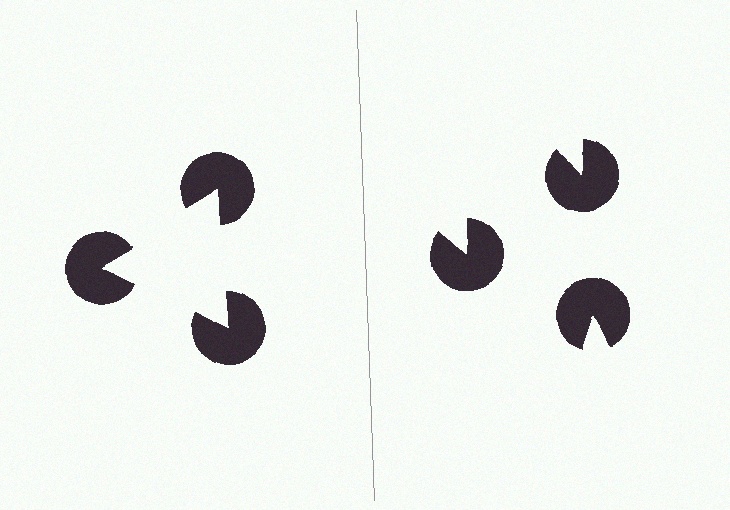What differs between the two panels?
The pac-man discs are positioned identically on both sides; only the wedge orientations differ. On the left they align to a triangle; on the right they are misaligned.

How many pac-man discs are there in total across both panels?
6 — 3 on each side.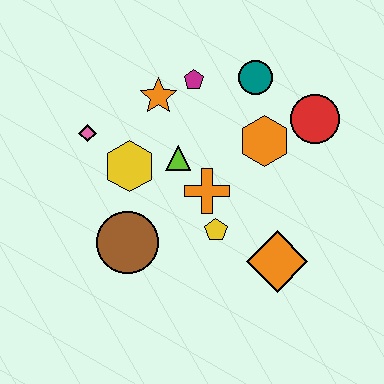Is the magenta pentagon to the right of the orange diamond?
No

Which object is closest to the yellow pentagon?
The orange cross is closest to the yellow pentagon.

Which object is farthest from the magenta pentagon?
The orange diamond is farthest from the magenta pentagon.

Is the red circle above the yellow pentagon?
Yes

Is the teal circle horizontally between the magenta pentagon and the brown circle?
No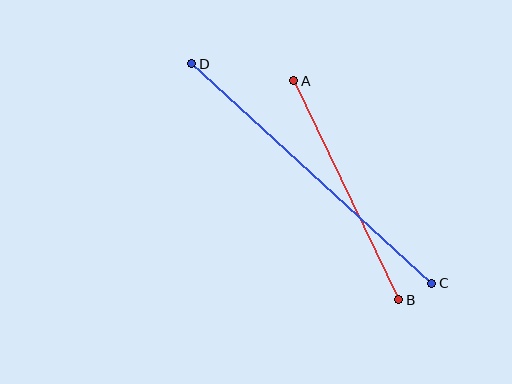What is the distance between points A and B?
The distance is approximately 243 pixels.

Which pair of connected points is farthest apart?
Points C and D are farthest apart.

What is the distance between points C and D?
The distance is approximately 325 pixels.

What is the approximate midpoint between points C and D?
The midpoint is at approximately (312, 173) pixels.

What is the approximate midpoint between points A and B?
The midpoint is at approximately (346, 190) pixels.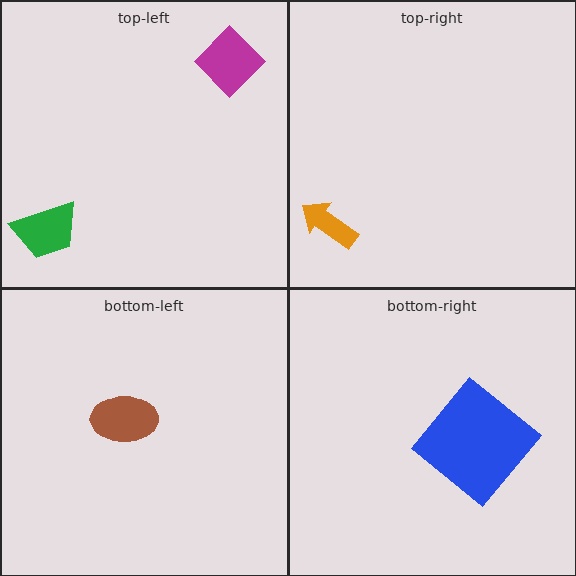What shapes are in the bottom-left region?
The brown ellipse.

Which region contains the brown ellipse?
The bottom-left region.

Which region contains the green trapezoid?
The top-left region.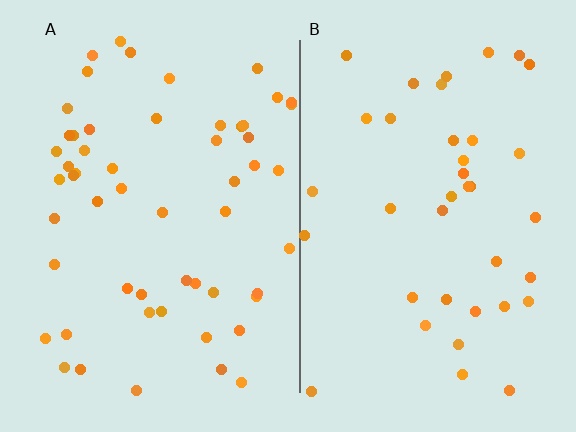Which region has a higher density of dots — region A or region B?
A (the left).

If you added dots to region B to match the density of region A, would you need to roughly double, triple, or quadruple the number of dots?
Approximately double.